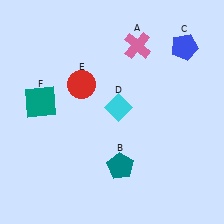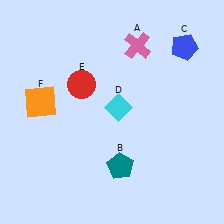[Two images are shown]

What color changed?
The square (F) changed from teal in Image 1 to orange in Image 2.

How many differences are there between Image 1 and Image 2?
There is 1 difference between the two images.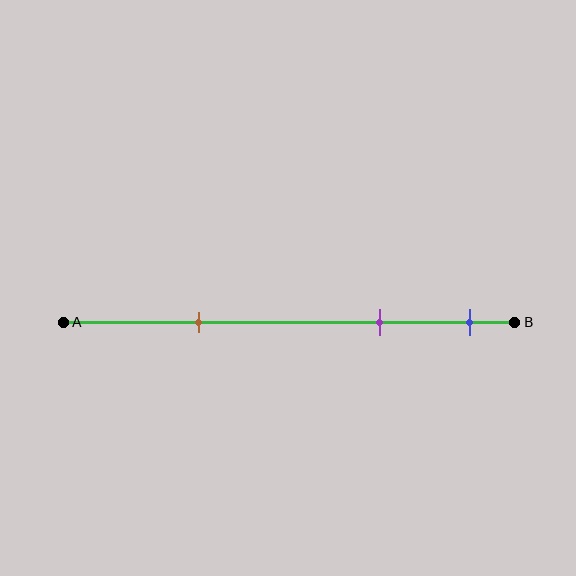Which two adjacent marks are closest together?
The purple and blue marks are the closest adjacent pair.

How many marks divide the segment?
There are 3 marks dividing the segment.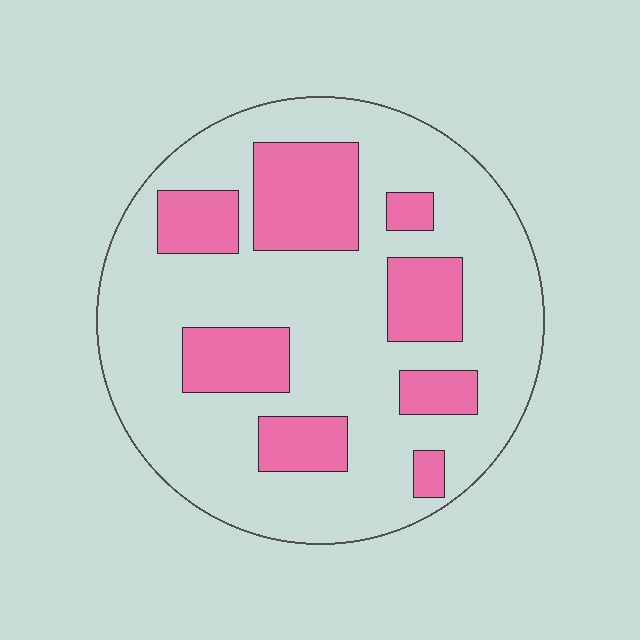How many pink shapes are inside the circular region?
8.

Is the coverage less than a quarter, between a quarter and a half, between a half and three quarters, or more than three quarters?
Between a quarter and a half.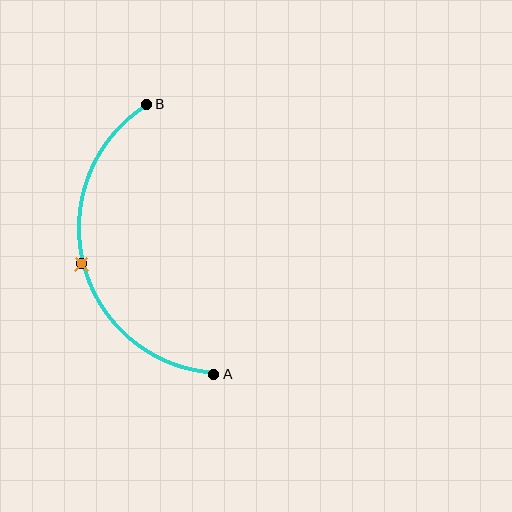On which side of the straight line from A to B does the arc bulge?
The arc bulges to the left of the straight line connecting A and B.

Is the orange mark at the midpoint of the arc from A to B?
Yes. The orange mark lies on the arc at equal arc-length from both A and B — it is the arc midpoint.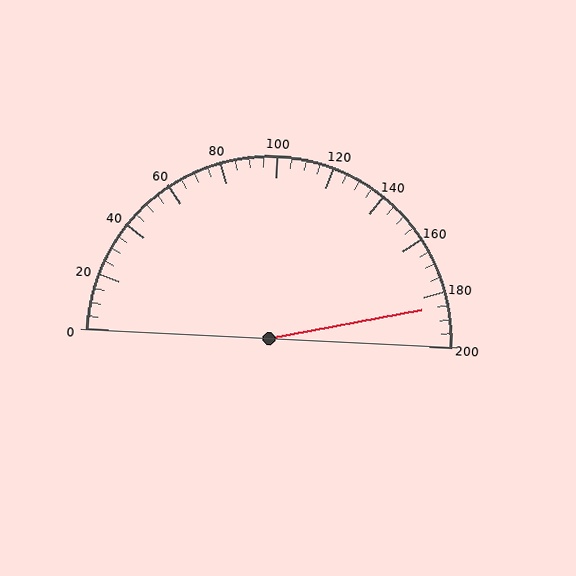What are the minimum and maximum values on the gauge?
The gauge ranges from 0 to 200.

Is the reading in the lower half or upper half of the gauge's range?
The reading is in the upper half of the range (0 to 200).